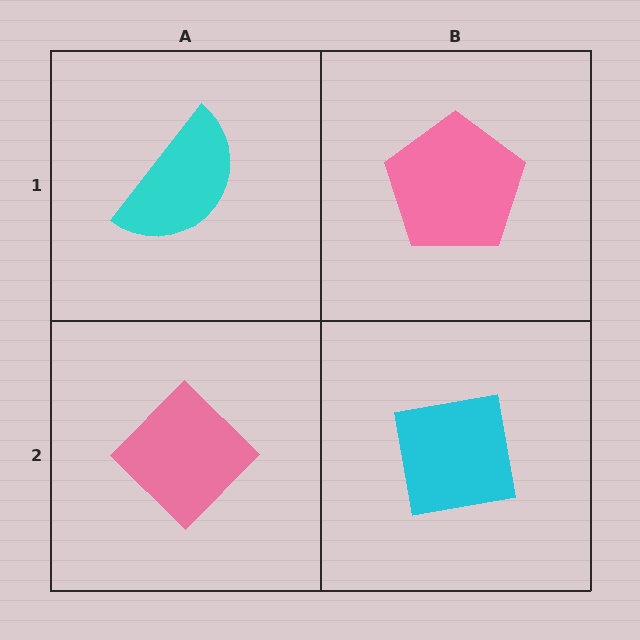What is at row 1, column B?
A pink pentagon.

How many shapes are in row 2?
2 shapes.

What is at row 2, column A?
A pink diamond.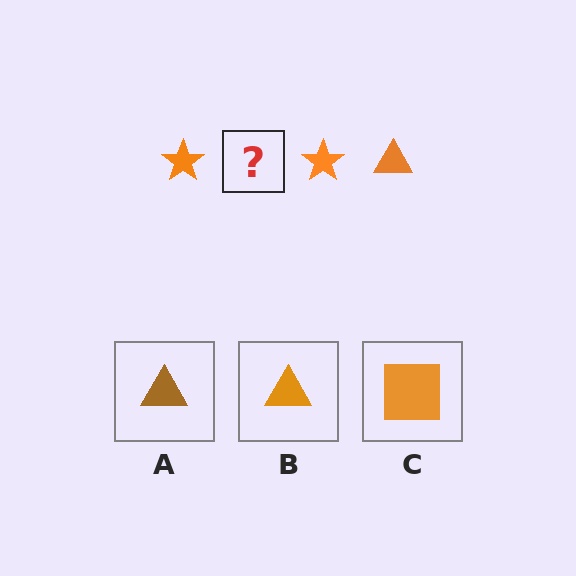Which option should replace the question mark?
Option B.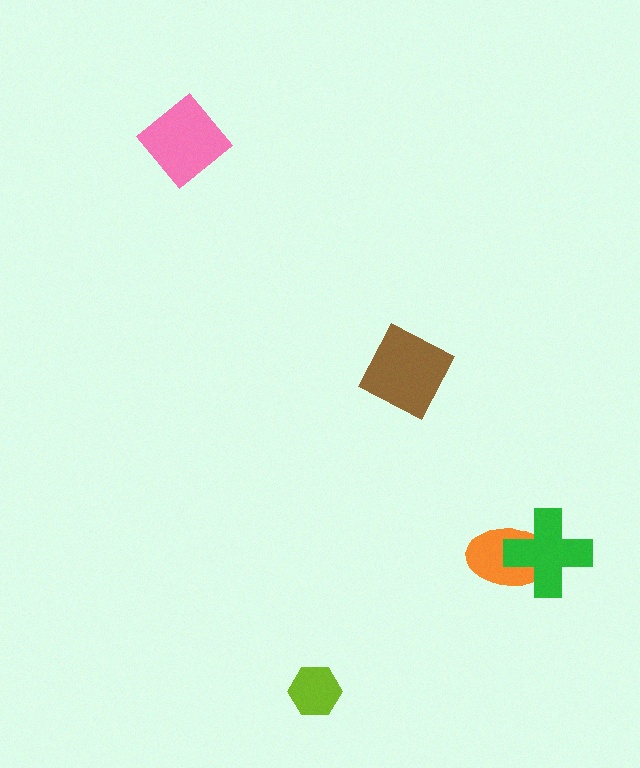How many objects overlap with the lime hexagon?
0 objects overlap with the lime hexagon.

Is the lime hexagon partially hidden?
No, no other shape covers it.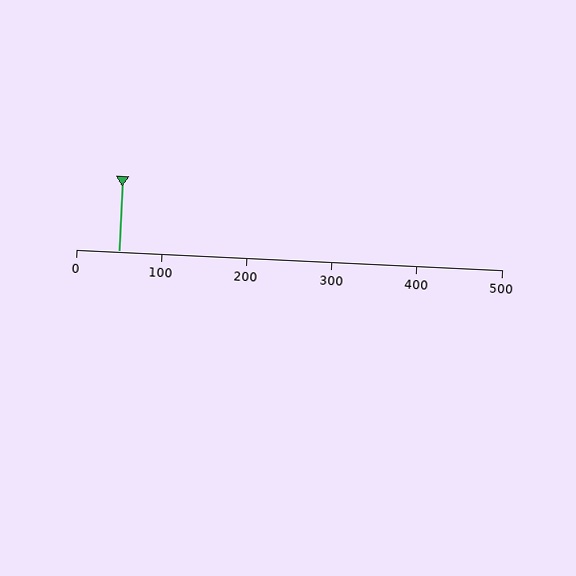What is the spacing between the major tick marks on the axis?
The major ticks are spaced 100 apart.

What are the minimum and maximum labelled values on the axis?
The axis runs from 0 to 500.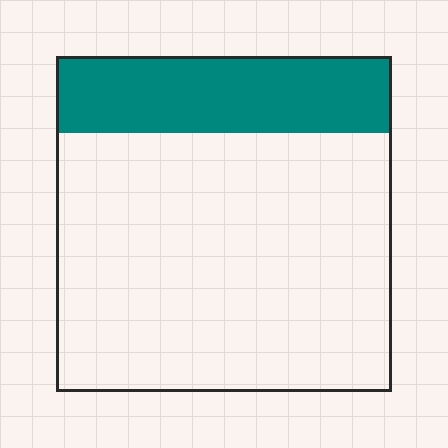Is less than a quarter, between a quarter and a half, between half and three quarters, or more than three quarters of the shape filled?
Less than a quarter.